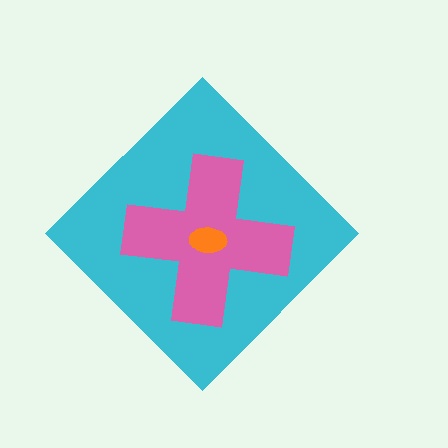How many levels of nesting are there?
3.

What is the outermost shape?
The cyan diamond.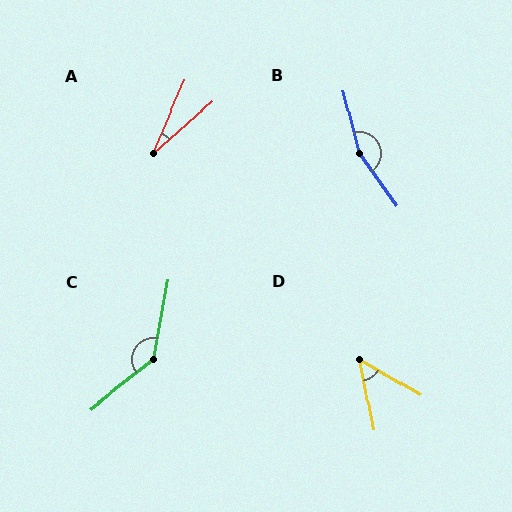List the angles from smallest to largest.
A (26°), D (49°), C (139°), B (159°).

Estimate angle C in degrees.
Approximately 139 degrees.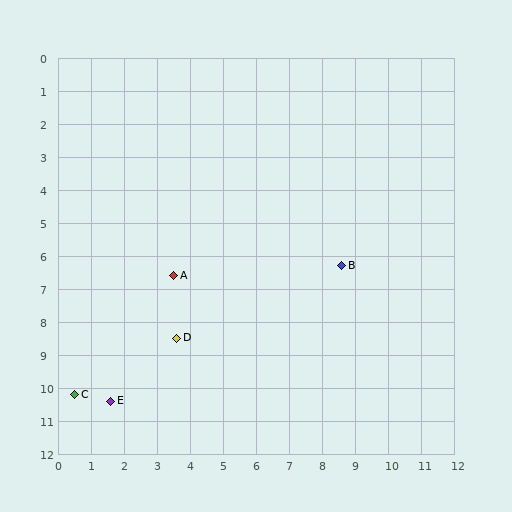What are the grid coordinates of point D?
Point D is at approximately (3.6, 8.5).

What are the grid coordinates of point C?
Point C is at approximately (0.5, 10.2).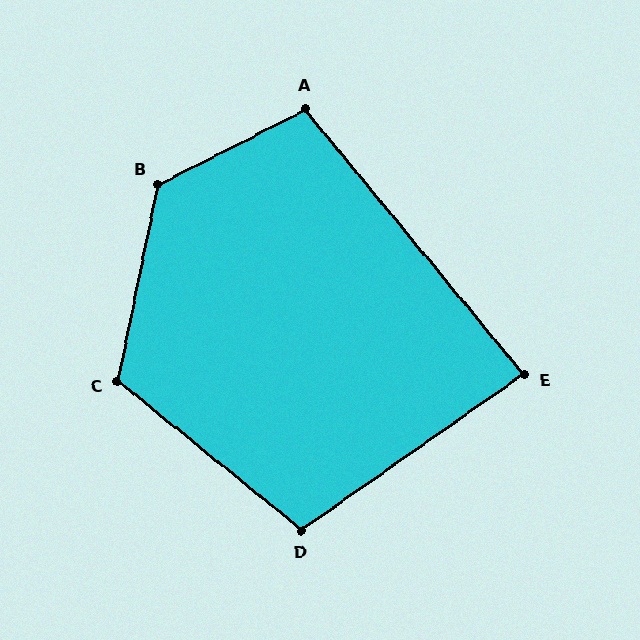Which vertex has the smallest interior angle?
E, at approximately 86 degrees.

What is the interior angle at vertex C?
Approximately 118 degrees (obtuse).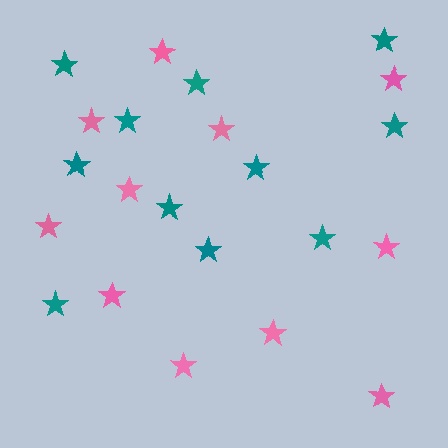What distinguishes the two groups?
There are 2 groups: one group of teal stars (11) and one group of pink stars (11).